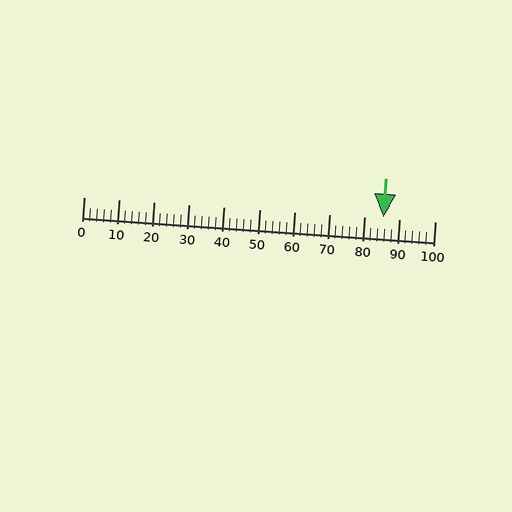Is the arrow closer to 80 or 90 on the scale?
The arrow is closer to 90.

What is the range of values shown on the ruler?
The ruler shows values from 0 to 100.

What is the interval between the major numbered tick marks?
The major tick marks are spaced 10 units apart.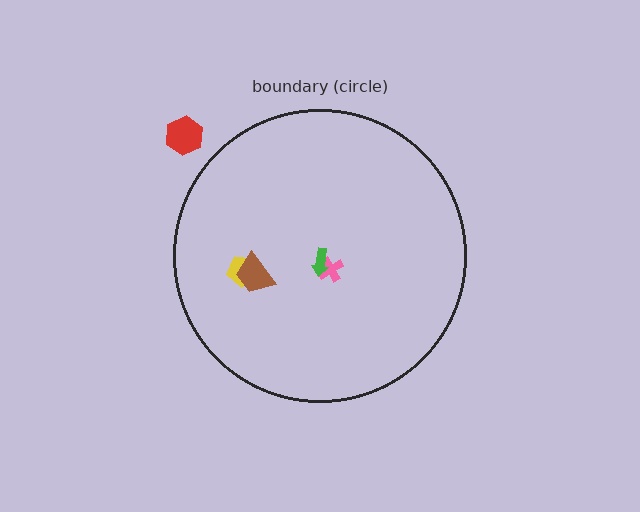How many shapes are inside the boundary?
4 inside, 1 outside.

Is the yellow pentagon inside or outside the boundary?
Inside.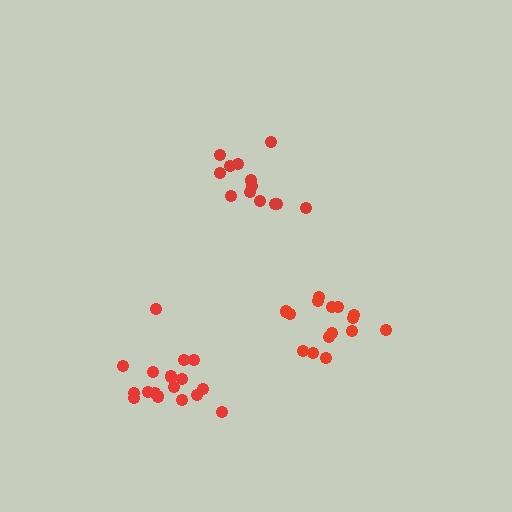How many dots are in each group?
Group 1: 14 dots, Group 2: 18 dots, Group 3: 15 dots (47 total).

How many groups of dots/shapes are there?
There are 3 groups.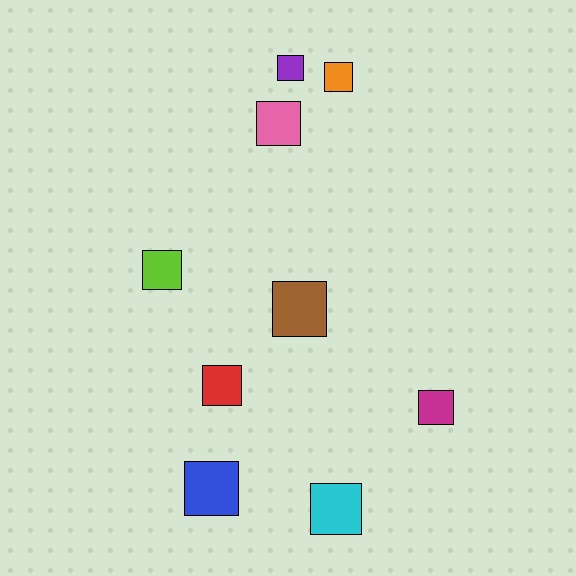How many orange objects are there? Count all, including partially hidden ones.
There is 1 orange object.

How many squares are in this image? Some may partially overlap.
There are 9 squares.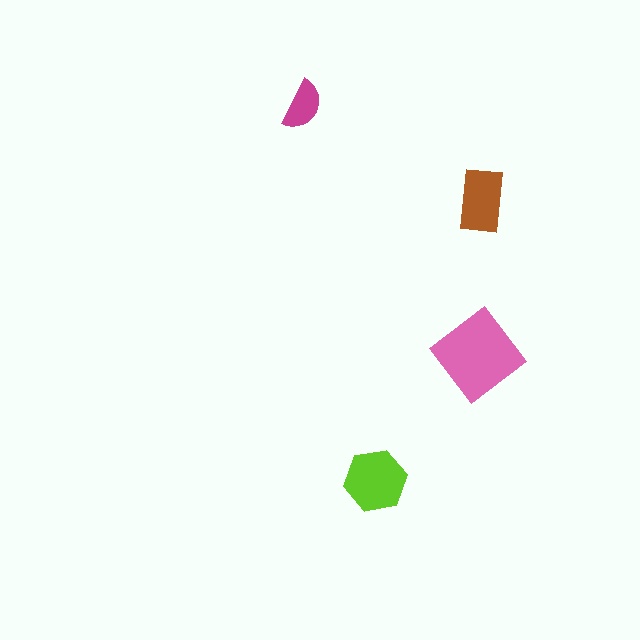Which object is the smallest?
The magenta semicircle.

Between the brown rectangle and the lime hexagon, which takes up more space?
The lime hexagon.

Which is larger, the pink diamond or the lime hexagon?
The pink diamond.